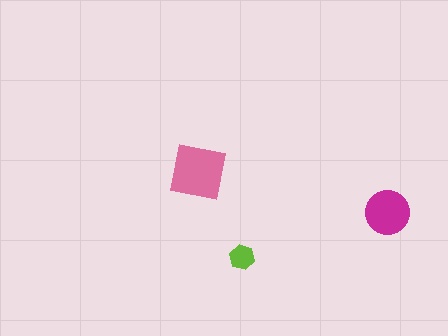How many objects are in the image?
There are 3 objects in the image.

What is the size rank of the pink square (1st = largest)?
1st.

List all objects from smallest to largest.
The lime hexagon, the magenta circle, the pink square.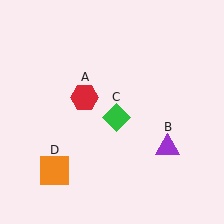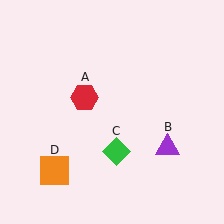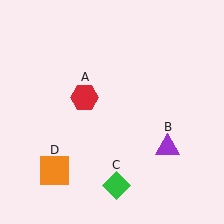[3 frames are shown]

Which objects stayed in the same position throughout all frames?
Red hexagon (object A) and purple triangle (object B) and orange square (object D) remained stationary.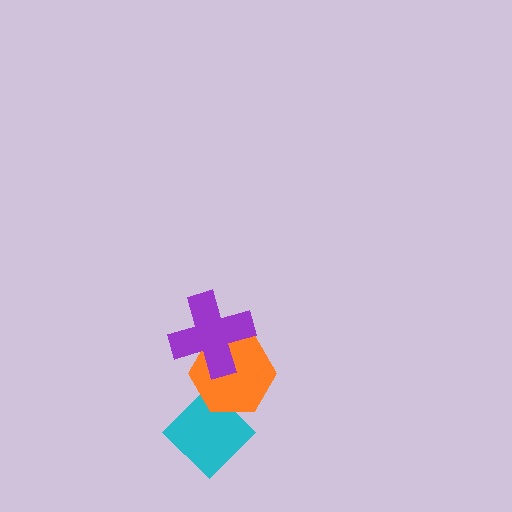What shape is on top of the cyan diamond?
The orange hexagon is on top of the cyan diamond.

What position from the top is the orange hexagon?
The orange hexagon is 2nd from the top.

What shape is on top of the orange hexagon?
The purple cross is on top of the orange hexagon.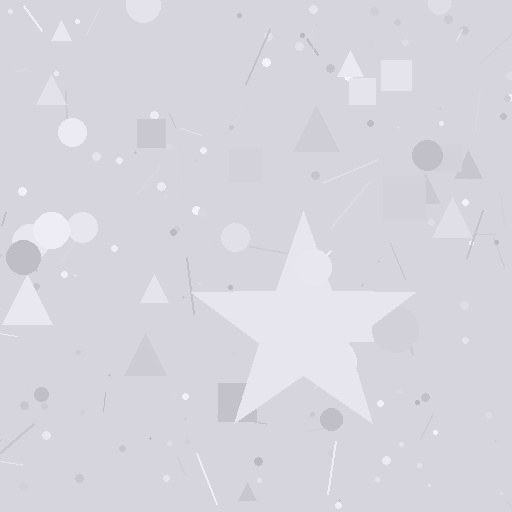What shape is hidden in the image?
A star is hidden in the image.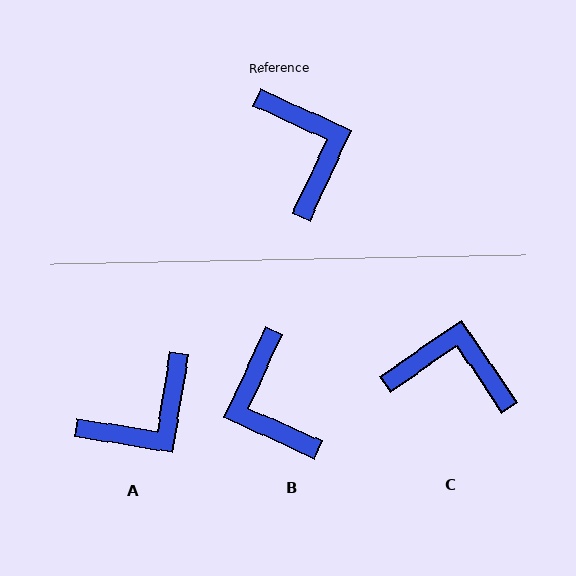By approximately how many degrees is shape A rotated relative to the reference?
Approximately 74 degrees clockwise.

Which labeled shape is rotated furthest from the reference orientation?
B, about 179 degrees away.